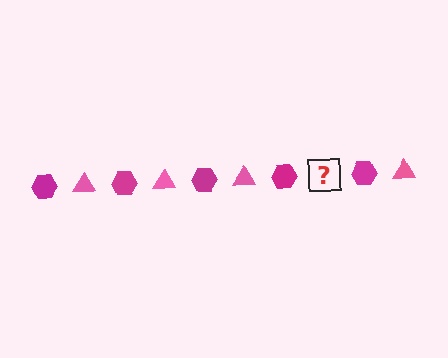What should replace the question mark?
The question mark should be replaced with a pink triangle.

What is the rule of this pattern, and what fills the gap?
The rule is that the pattern alternates between magenta hexagon and pink triangle. The gap should be filled with a pink triangle.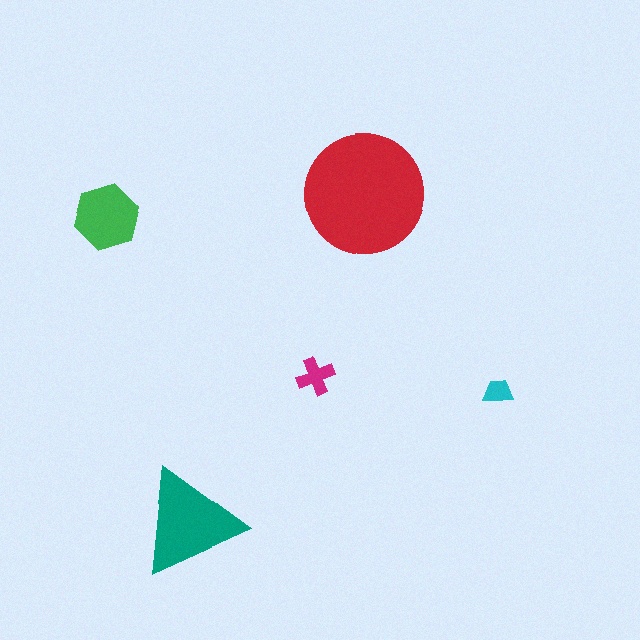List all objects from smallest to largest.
The cyan trapezoid, the magenta cross, the green hexagon, the teal triangle, the red circle.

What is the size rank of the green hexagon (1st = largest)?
3rd.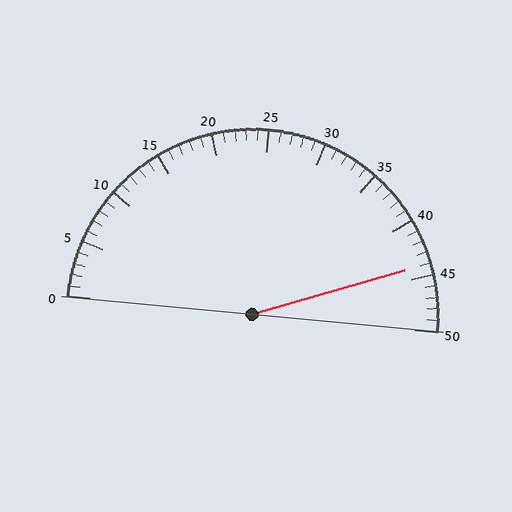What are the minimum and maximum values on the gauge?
The gauge ranges from 0 to 50.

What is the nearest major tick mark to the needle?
The nearest major tick mark is 45.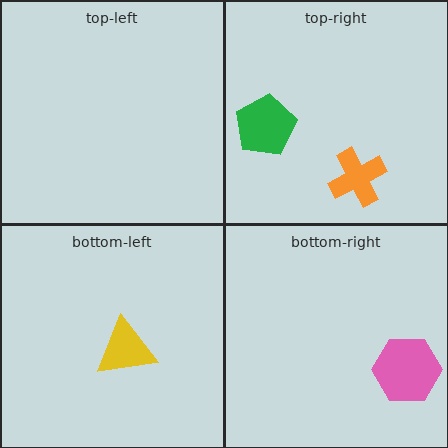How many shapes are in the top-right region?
2.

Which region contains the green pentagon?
The top-right region.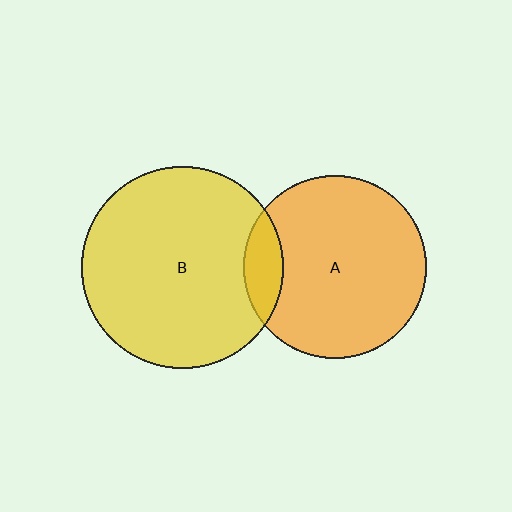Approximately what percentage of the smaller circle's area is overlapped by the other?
Approximately 10%.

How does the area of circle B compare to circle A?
Approximately 1.2 times.